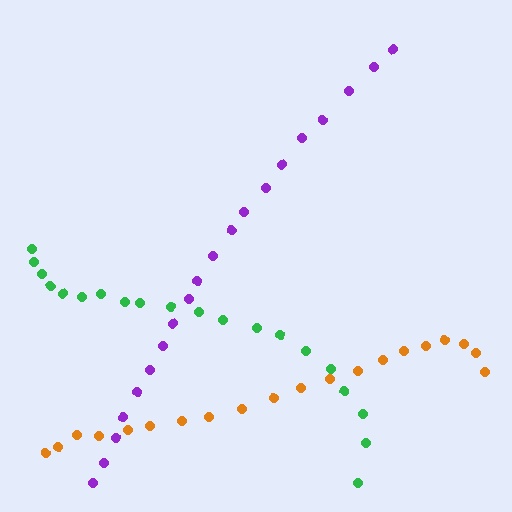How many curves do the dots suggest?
There are 3 distinct paths.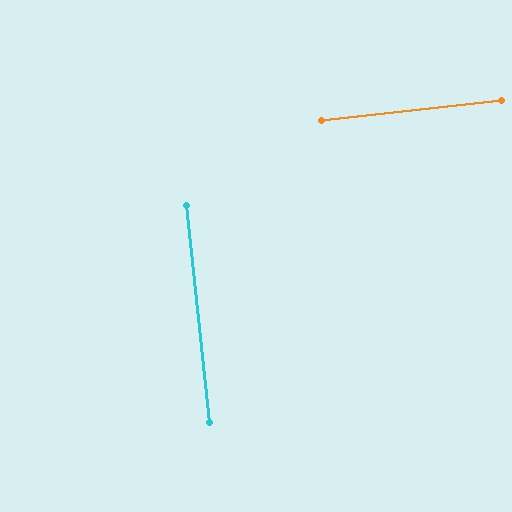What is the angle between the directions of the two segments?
Approximately 89 degrees.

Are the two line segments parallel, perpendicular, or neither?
Perpendicular — they meet at approximately 89°.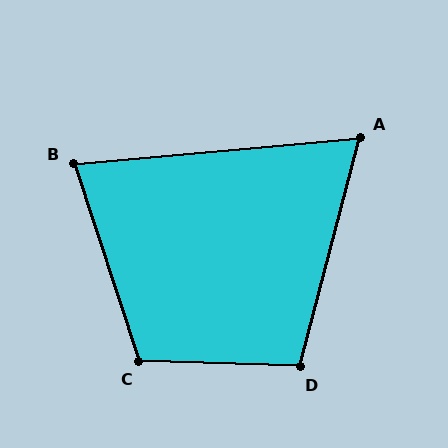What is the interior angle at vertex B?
Approximately 77 degrees (acute).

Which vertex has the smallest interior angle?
A, at approximately 70 degrees.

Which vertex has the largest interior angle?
C, at approximately 110 degrees.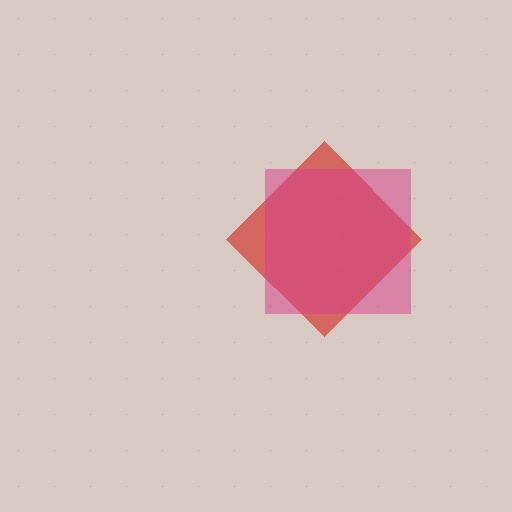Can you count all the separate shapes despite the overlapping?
Yes, there are 2 separate shapes.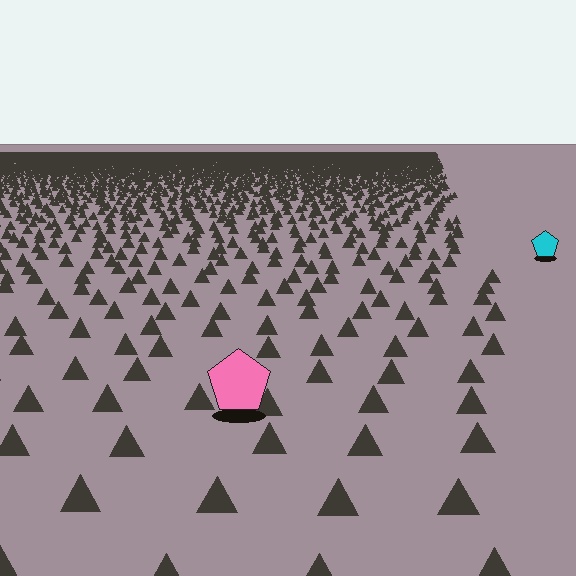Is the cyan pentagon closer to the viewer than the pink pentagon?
No. The pink pentagon is closer — you can tell from the texture gradient: the ground texture is coarser near it.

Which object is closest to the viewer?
The pink pentagon is closest. The texture marks near it are larger and more spread out.